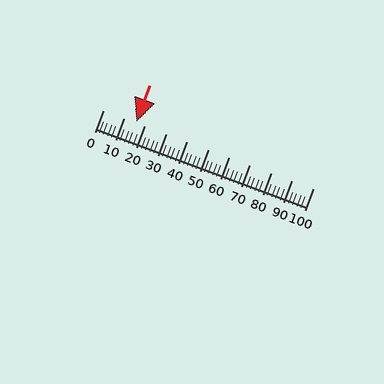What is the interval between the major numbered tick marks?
The major tick marks are spaced 10 units apart.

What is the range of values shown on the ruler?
The ruler shows values from 0 to 100.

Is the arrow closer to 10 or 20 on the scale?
The arrow is closer to 20.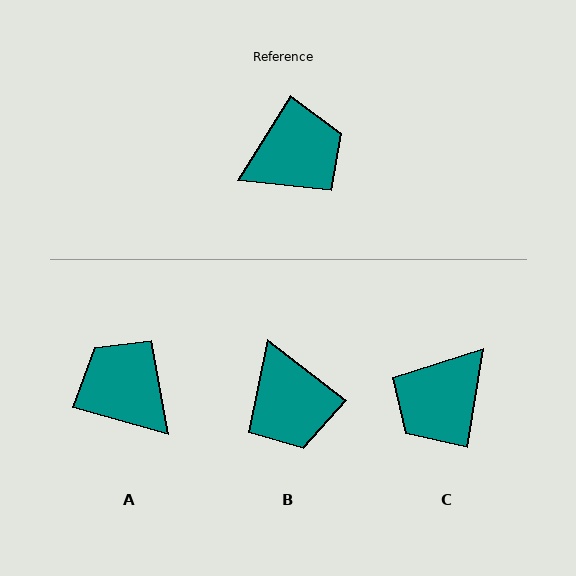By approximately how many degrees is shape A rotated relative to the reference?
Approximately 106 degrees counter-clockwise.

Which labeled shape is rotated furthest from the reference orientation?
C, about 157 degrees away.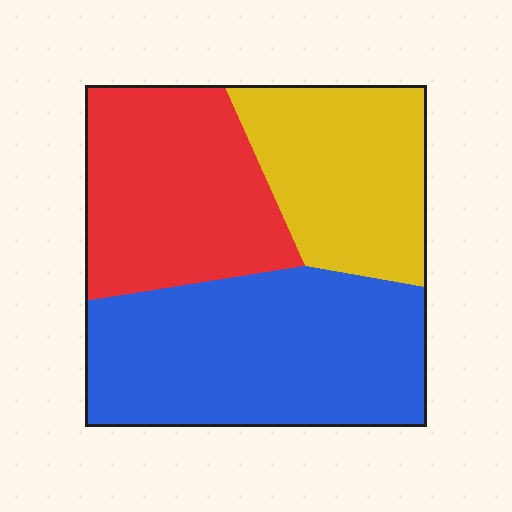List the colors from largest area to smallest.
From largest to smallest: blue, red, yellow.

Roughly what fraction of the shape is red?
Red takes up about one third (1/3) of the shape.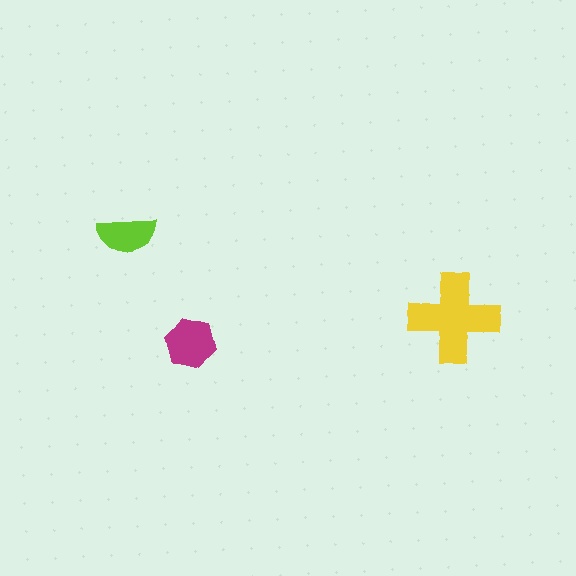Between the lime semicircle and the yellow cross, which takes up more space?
The yellow cross.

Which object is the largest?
The yellow cross.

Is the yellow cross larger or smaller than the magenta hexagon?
Larger.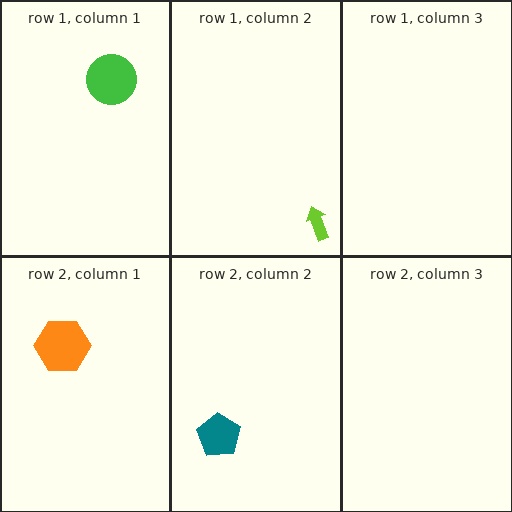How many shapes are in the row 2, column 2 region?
1.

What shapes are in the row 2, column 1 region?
The orange hexagon.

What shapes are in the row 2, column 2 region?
The teal pentagon.